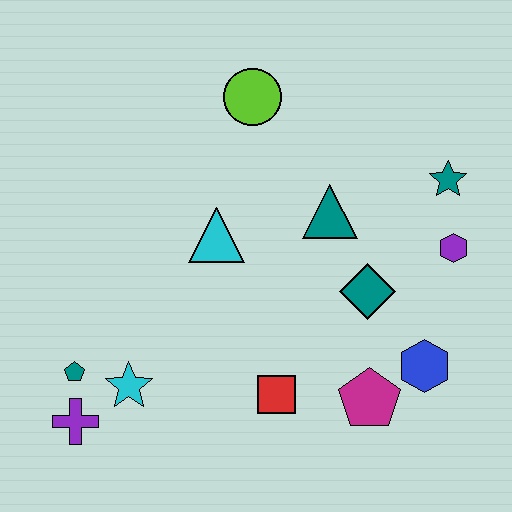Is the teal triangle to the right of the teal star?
No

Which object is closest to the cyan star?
The teal pentagon is closest to the cyan star.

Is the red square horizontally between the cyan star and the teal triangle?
Yes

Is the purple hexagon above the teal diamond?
Yes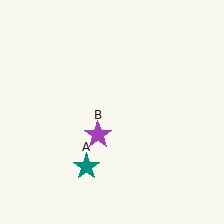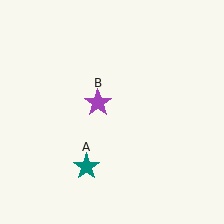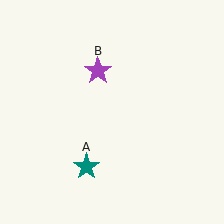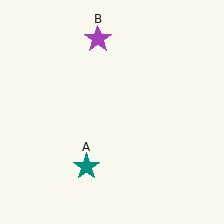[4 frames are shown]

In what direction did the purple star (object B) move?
The purple star (object B) moved up.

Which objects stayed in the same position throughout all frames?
Teal star (object A) remained stationary.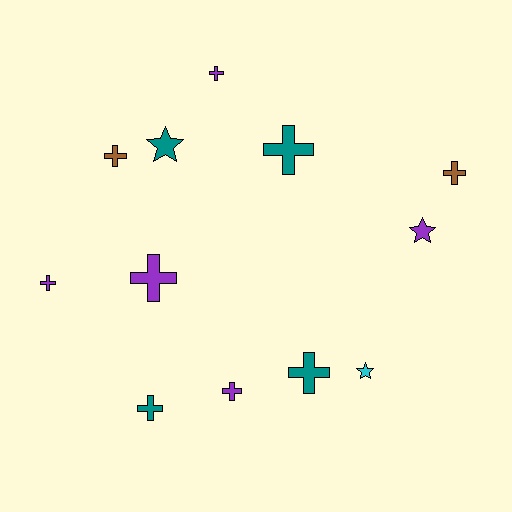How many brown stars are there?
There are no brown stars.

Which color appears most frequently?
Purple, with 5 objects.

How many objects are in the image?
There are 12 objects.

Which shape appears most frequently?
Cross, with 9 objects.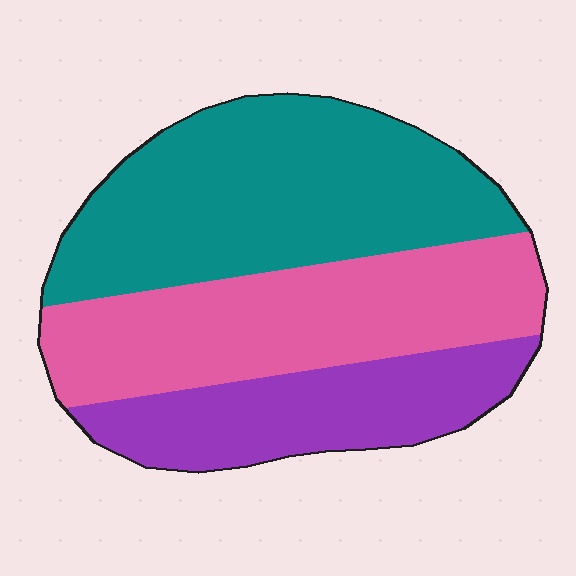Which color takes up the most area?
Teal, at roughly 40%.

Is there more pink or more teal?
Teal.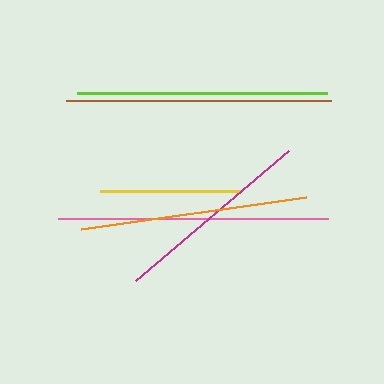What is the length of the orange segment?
The orange segment is approximately 227 pixels long.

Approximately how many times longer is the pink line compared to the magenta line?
The pink line is approximately 1.3 times the length of the magenta line.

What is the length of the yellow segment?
The yellow segment is approximately 141 pixels long.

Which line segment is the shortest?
The yellow line is the shortest at approximately 141 pixels.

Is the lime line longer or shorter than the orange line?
The lime line is longer than the orange line.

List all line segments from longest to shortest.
From longest to shortest: pink, brown, lime, orange, magenta, yellow.